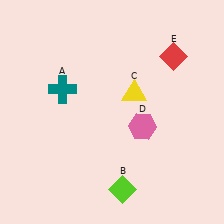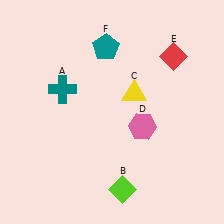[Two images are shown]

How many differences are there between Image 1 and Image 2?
There is 1 difference between the two images.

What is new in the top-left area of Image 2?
A teal pentagon (F) was added in the top-left area of Image 2.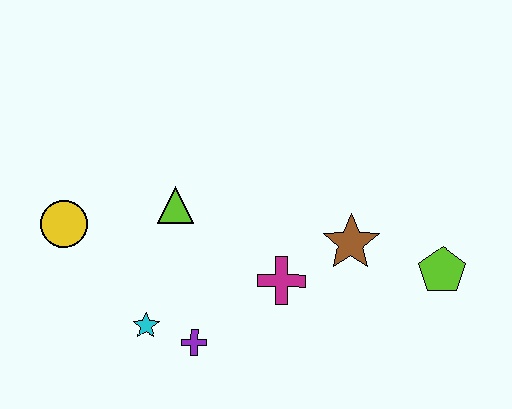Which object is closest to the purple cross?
The cyan star is closest to the purple cross.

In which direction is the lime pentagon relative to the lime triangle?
The lime pentagon is to the right of the lime triangle.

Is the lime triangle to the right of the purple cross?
No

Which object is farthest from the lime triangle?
The lime pentagon is farthest from the lime triangle.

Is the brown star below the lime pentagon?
No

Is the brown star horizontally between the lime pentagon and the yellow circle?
Yes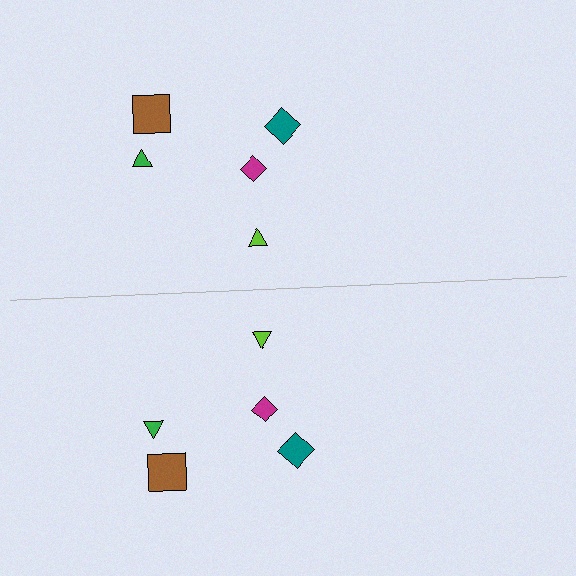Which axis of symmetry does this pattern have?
The pattern has a horizontal axis of symmetry running through the center of the image.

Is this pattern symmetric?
Yes, this pattern has bilateral (reflection) symmetry.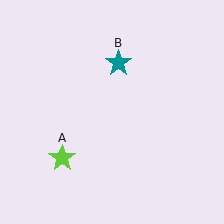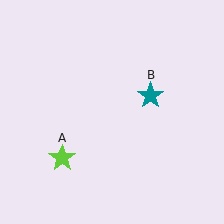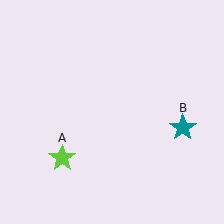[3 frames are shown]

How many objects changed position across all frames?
1 object changed position: teal star (object B).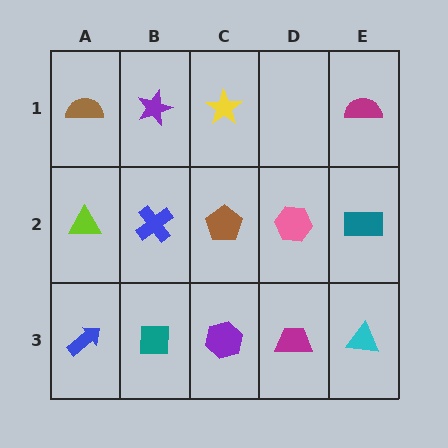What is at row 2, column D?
A pink hexagon.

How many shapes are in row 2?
5 shapes.